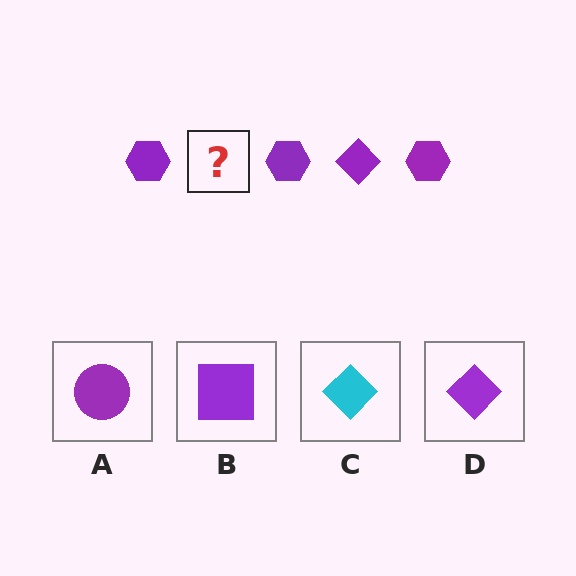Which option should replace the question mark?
Option D.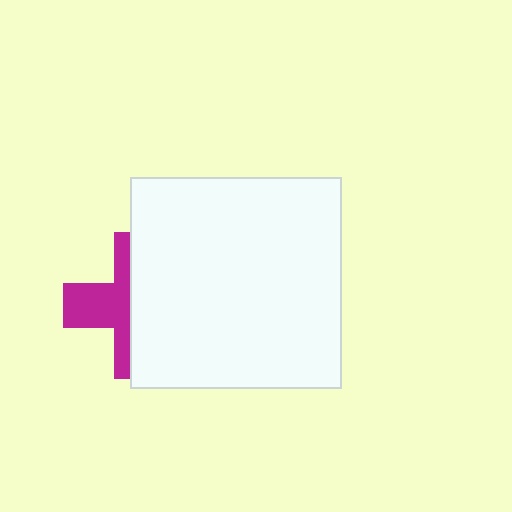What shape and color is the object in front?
The object in front is a white square.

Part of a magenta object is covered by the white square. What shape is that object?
It is a cross.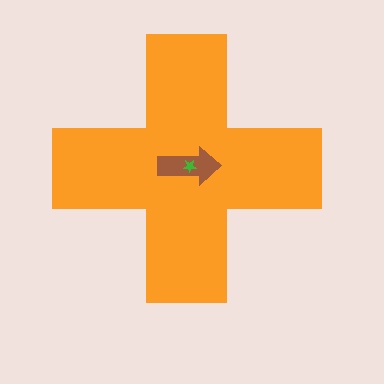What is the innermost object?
The green star.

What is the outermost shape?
The orange cross.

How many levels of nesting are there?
3.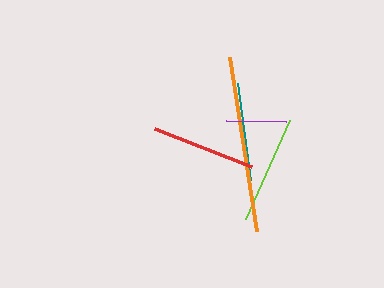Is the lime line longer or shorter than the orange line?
The orange line is longer than the lime line.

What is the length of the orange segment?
The orange segment is approximately 177 pixels long.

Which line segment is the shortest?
The purple line is the shortest at approximately 60 pixels.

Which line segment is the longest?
The orange line is the longest at approximately 177 pixels.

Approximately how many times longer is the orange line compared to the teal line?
The orange line is approximately 1.8 times the length of the teal line.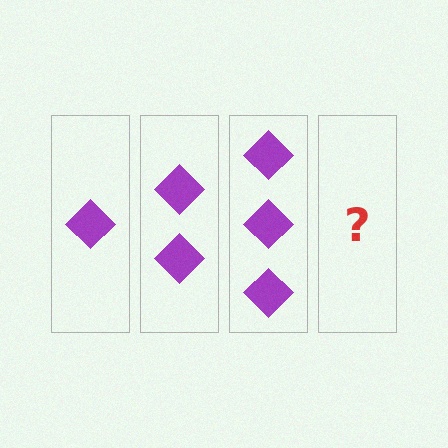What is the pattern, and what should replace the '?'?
The pattern is that each step adds one more diamond. The '?' should be 4 diamonds.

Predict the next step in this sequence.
The next step is 4 diamonds.